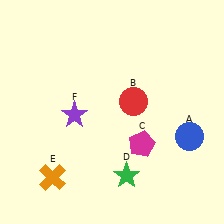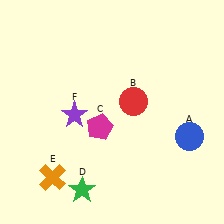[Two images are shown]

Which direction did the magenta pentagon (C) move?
The magenta pentagon (C) moved left.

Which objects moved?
The objects that moved are: the magenta pentagon (C), the green star (D).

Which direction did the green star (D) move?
The green star (D) moved left.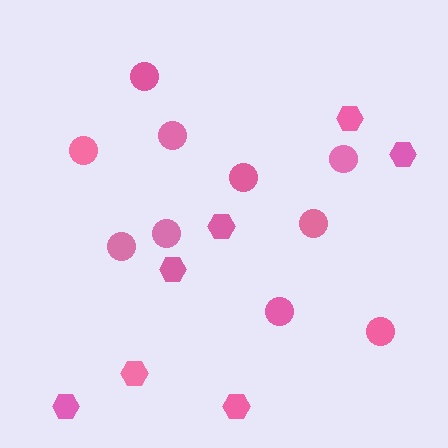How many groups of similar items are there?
There are 2 groups: one group of hexagons (7) and one group of circles (10).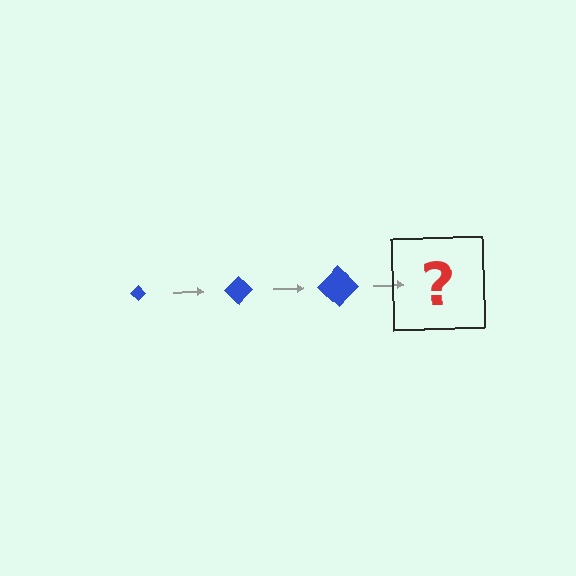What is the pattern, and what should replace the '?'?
The pattern is that the diamond gets progressively larger each step. The '?' should be a blue diamond, larger than the previous one.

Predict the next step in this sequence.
The next step is a blue diamond, larger than the previous one.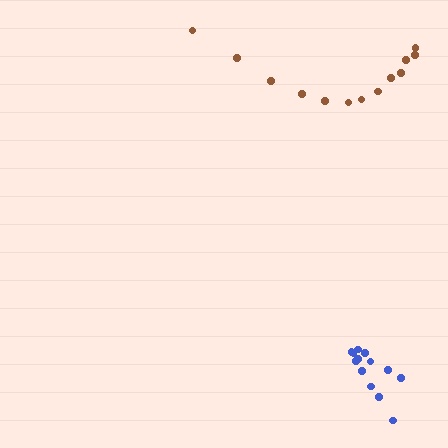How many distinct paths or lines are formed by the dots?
There are 2 distinct paths.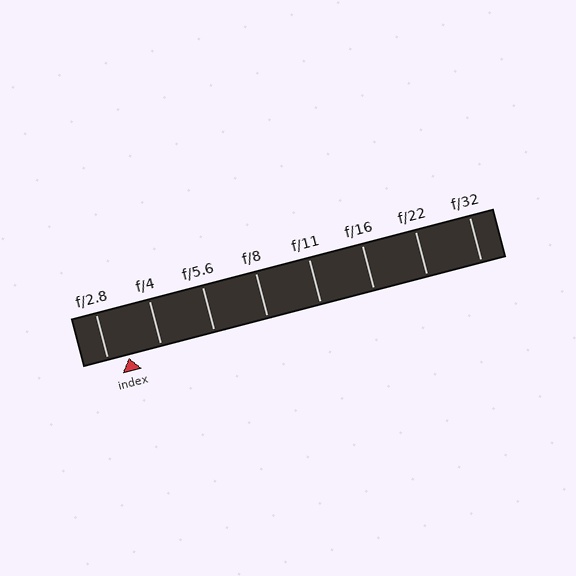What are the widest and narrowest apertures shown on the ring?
The widest aperture shown is f/2.8 and the narrowest is f/32.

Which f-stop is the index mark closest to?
The index mark is closest to f/2.8.